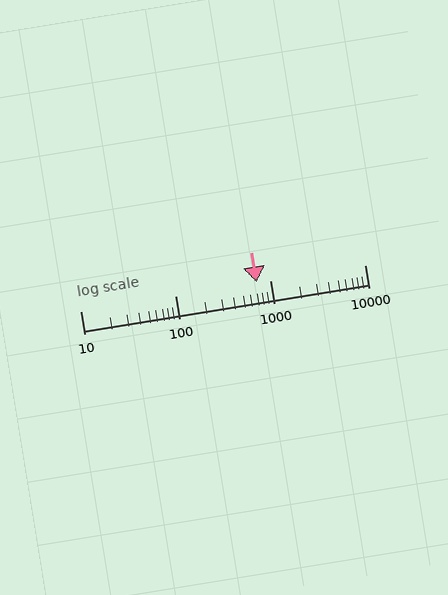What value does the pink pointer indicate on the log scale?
The pointer indicates approximately 730.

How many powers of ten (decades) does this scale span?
The scale spans 3 decades, from 10 to 10000.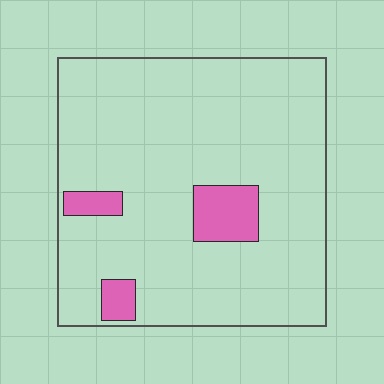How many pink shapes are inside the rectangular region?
3.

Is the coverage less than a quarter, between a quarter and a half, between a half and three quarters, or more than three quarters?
Less than a quarter.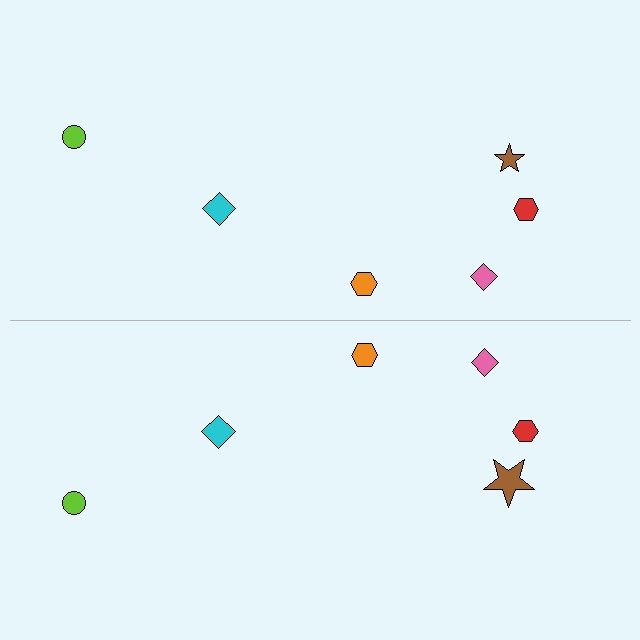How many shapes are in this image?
There are 12 shapes in this image.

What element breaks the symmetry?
The brown star on the bottom side has a different size than its mirror counterpart.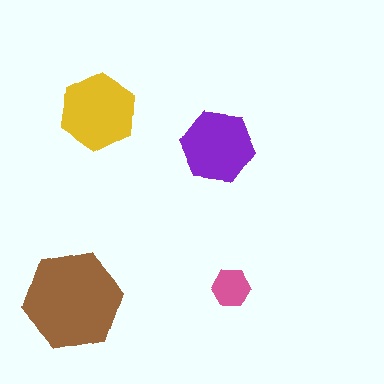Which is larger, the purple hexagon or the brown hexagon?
The brown one.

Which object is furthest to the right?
The pink hexagon is rightmost.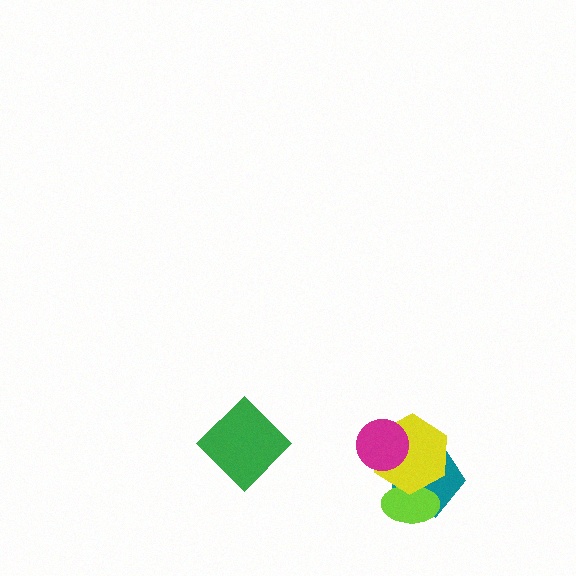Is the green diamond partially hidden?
No, no other shape covers it.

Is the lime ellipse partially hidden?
Yes, it is partially covered by another shape.